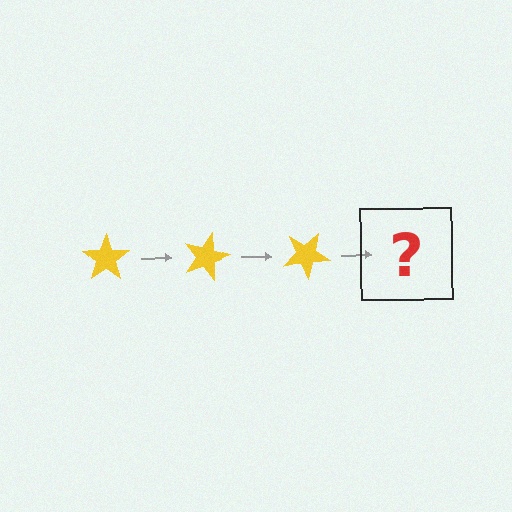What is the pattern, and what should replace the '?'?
The pattern is that the star rotates 15 degrees each step. The '?' should be a yellow star rotated 45 degrees.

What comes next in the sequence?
The next element should be a yellow star rotated 45 degrees.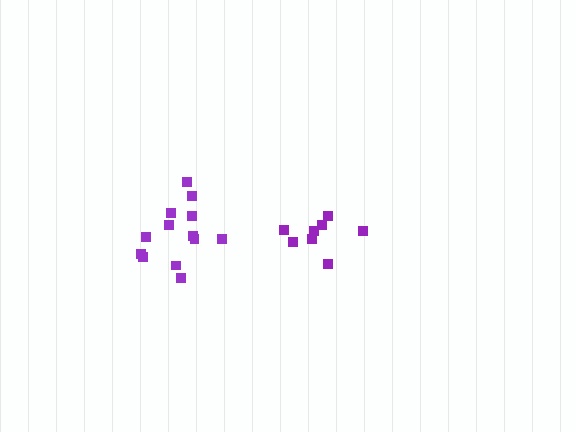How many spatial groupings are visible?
There are 2 spatial groupings.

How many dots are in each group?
Group 1: 13 dots, Group 2: 8 dots (21 total).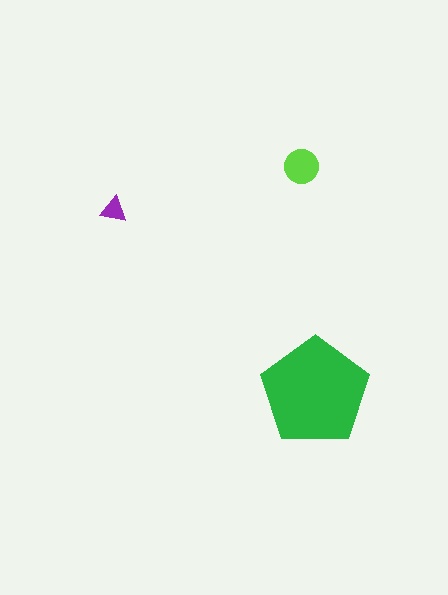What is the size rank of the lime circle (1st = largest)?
2nd.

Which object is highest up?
The lime circle is topmost.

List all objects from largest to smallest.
The green pentagon, the lime circle, the purple triangle.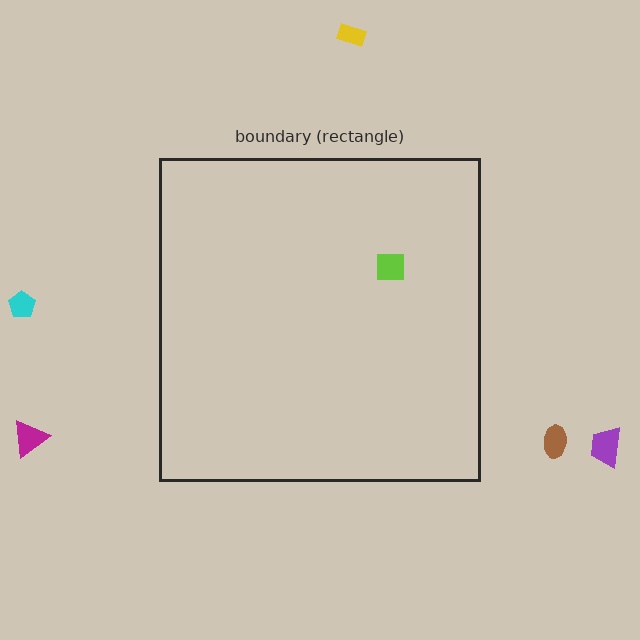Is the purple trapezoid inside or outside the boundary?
Outside.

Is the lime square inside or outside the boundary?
Inside.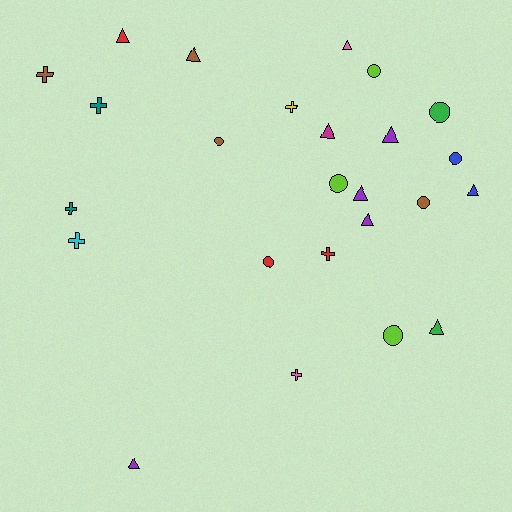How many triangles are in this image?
There are 10 triangles.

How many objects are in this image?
There are 25 objects.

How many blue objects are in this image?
There are 2 blue objects.